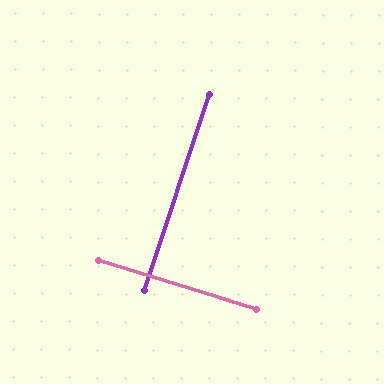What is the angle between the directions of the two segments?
Approximately 89 degrees.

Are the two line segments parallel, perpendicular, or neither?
Perpendicular — they meet at approximately 89°.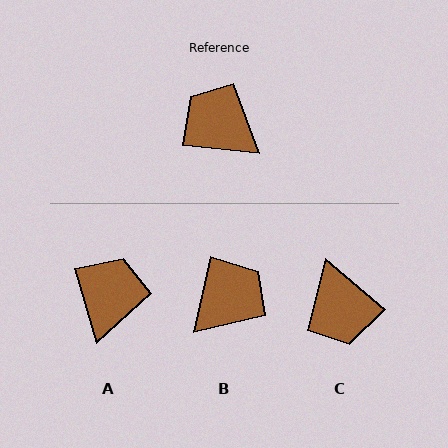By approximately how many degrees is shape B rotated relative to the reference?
Approximately 97 degrees clockwise.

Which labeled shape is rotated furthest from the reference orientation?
C, about 145 degrees away.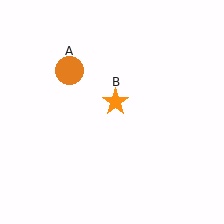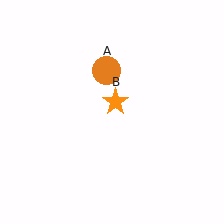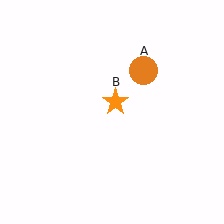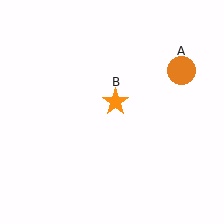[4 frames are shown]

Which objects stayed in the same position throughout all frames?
Orange star (object B) remained stationary.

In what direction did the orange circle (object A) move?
The orange circle (object A) moved right.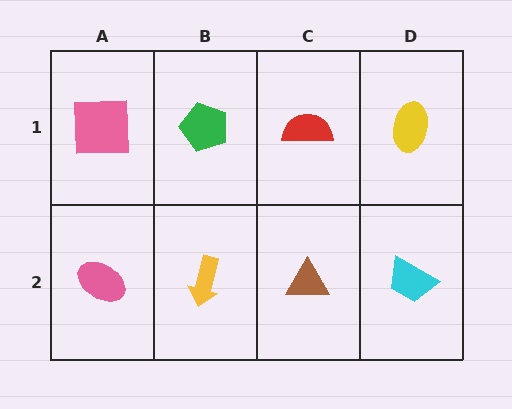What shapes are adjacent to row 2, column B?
A green pentagon (row 1, column B), a pink ellipse (row 2, column A), a brown triangle (row 2, column C).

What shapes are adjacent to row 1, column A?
A pink ellipse (row 2, column A), a green pentagon (row 1, column B).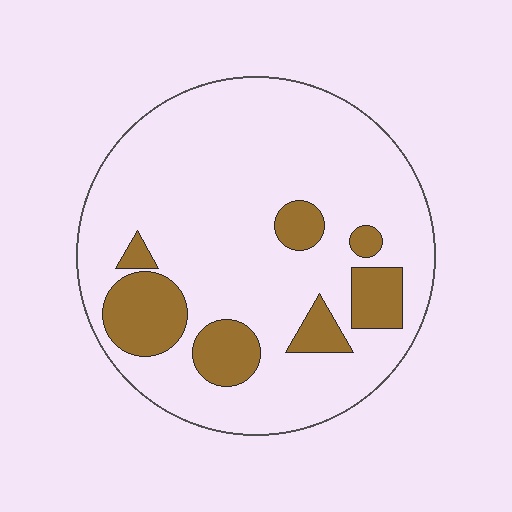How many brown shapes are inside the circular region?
7.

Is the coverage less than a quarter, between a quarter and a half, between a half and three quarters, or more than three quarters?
Less than a quarter.